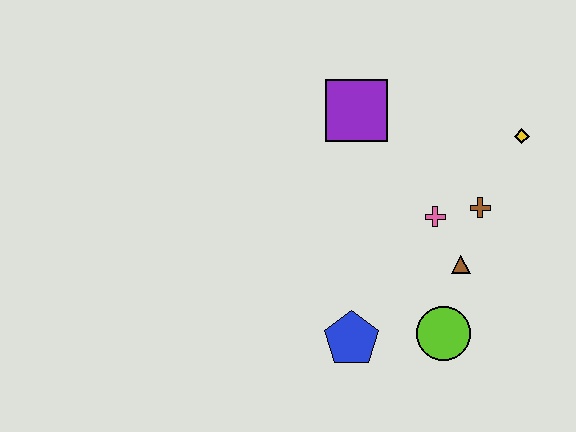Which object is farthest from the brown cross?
The blue pentagon is farthest from the brown cross.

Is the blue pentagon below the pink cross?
Yes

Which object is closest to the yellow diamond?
The brown cross is closest to the yellow diamond.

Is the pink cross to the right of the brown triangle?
No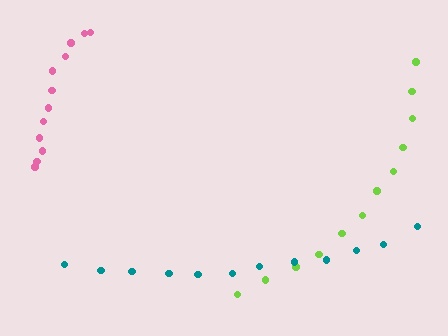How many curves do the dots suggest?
There are 3 distinct paths.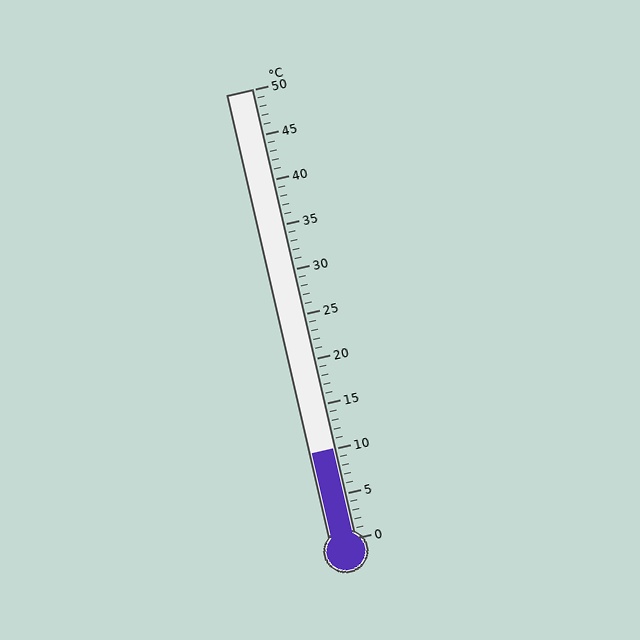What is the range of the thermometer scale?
The thermometer scale ranges from 0°C to 50°C.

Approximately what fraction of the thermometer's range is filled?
The thermometer is filled to approximately 20% of its range.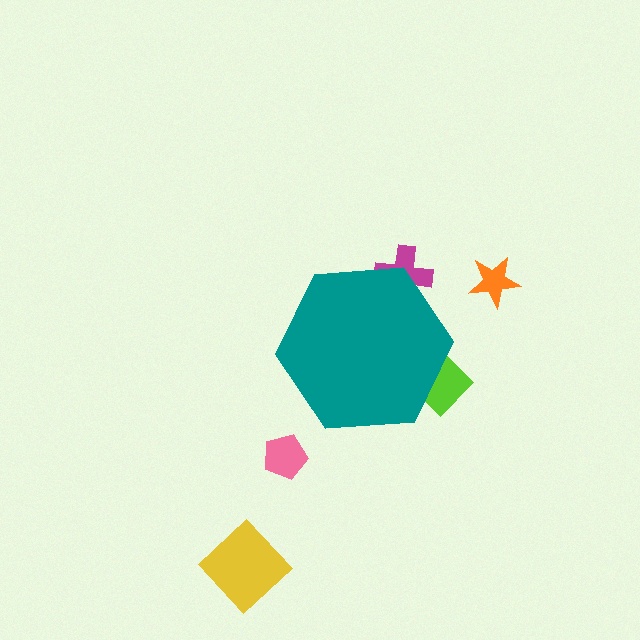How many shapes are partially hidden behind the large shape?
2 shapes are partially hidden.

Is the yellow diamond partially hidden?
No, the yellow diamond is fully visible.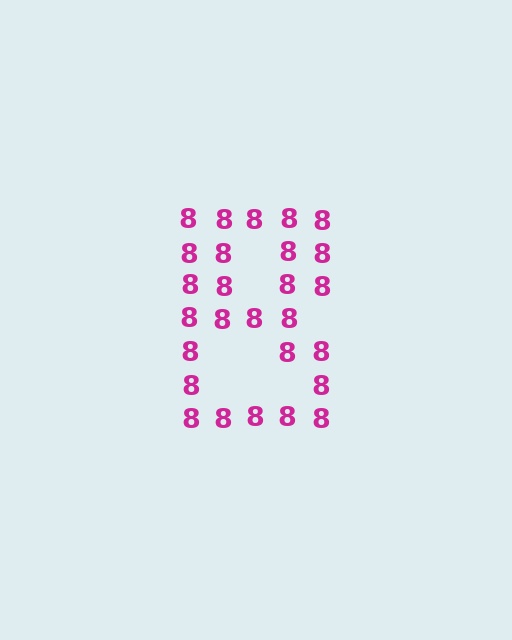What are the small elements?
The small elements are digit 8's.